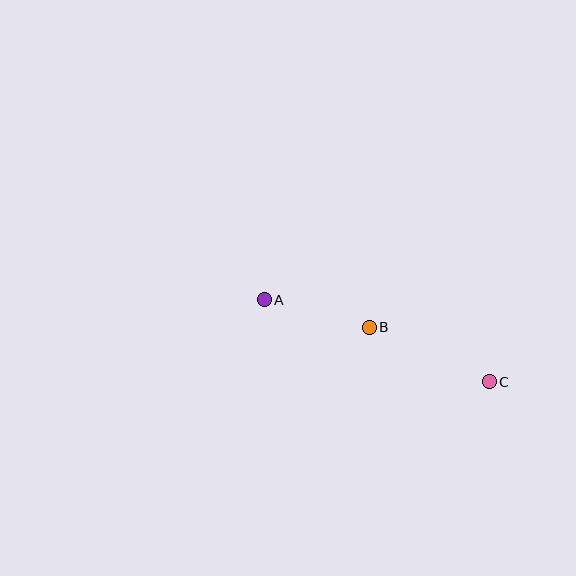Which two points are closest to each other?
Points A and B are closest to each other.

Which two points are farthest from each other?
Points A and C are farthest from each other.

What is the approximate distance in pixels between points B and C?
The distance between B and C is approximately 132 pixels.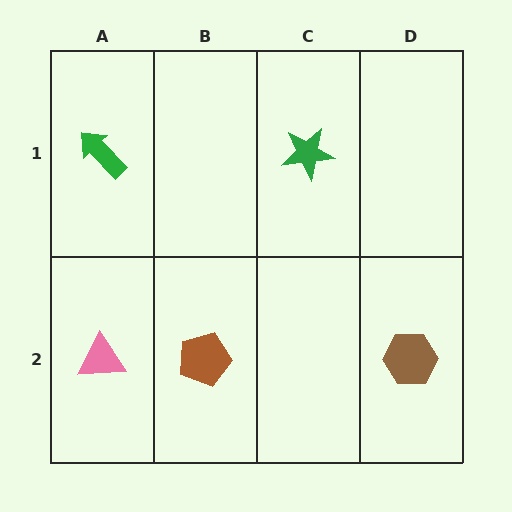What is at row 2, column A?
A pink triangle.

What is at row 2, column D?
A brown hexagon.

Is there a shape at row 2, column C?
No, that cell is empty.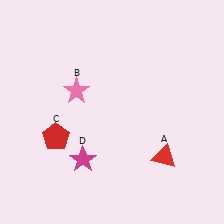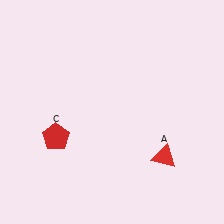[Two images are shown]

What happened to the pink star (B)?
The pink star (B) was removed in Image 2. It was in the top-left area of Image 1.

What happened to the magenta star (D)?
The magenta star (D) was removed in Image 2. It was in the bottom-left area of Image 1.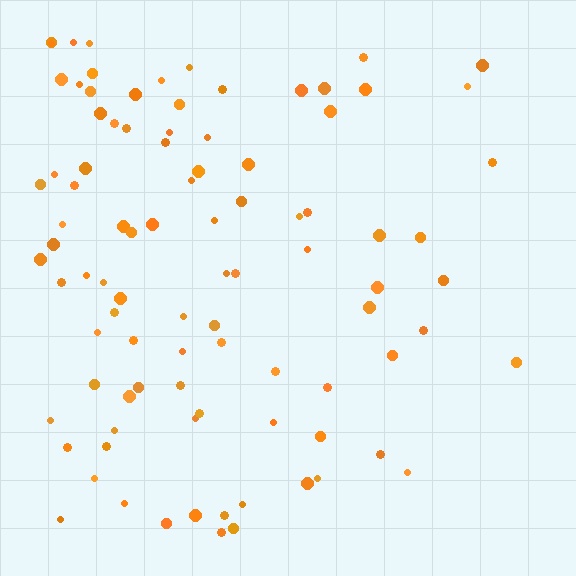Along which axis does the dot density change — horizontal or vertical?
Horizontal.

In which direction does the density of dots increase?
From right to left, with the left side densest.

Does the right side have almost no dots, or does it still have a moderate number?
Still a moderate number, just noticeably fewer than the left.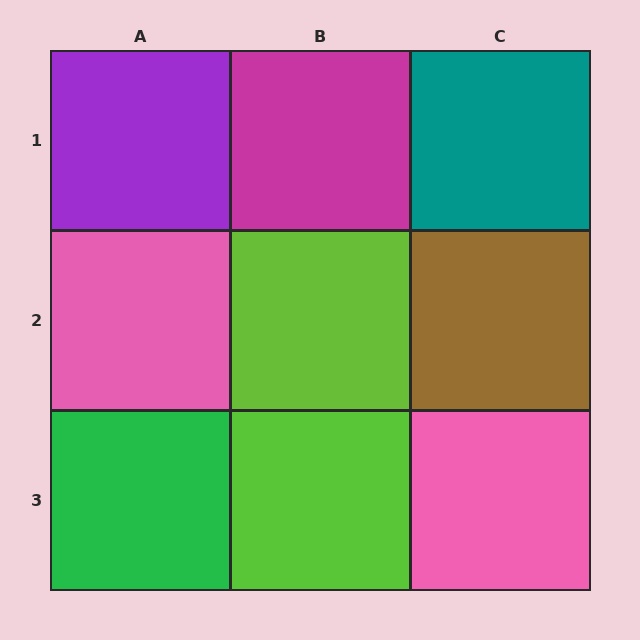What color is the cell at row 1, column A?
Purple.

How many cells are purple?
1 cell is purple.